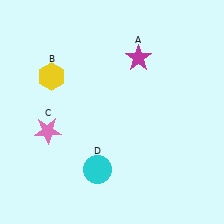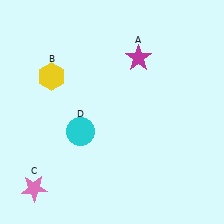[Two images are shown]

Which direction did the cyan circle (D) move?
The cyan circle (D) moved up.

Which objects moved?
The objects that moved are: the pink star (C), the cyan circle (D).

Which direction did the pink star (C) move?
The pink star (C) moved down.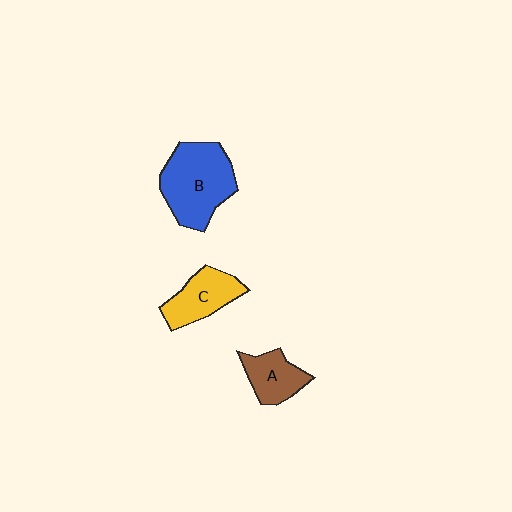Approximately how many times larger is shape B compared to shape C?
Approximately 1.6 times.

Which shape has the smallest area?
Shape A (brown).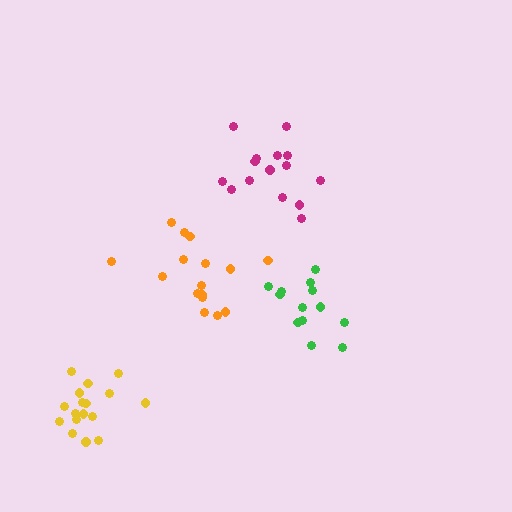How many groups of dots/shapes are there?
There are 4 groups.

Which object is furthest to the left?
The yellow cluster is leftmost.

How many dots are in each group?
Group 1: 16 dots, Group 2: 13 dots, Group 3: 15 dots, Group 4: 17 dots (61 total).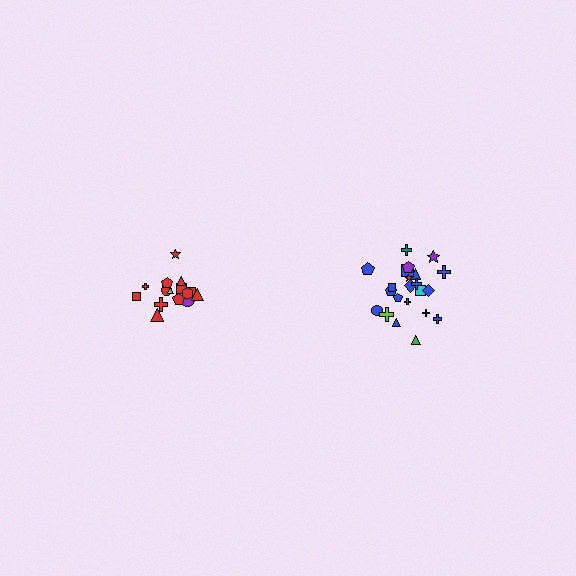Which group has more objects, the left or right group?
The right group.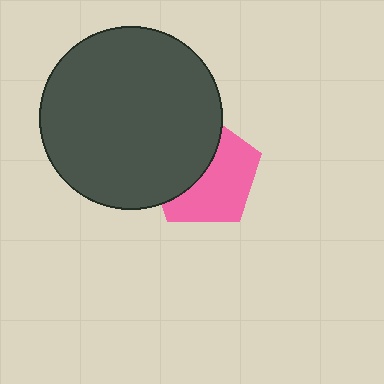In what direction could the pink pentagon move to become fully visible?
The pink pentagon could move right. That would shift it out from behind the dark gray circle entirely.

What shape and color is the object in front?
The object in front is a dark gray circle.